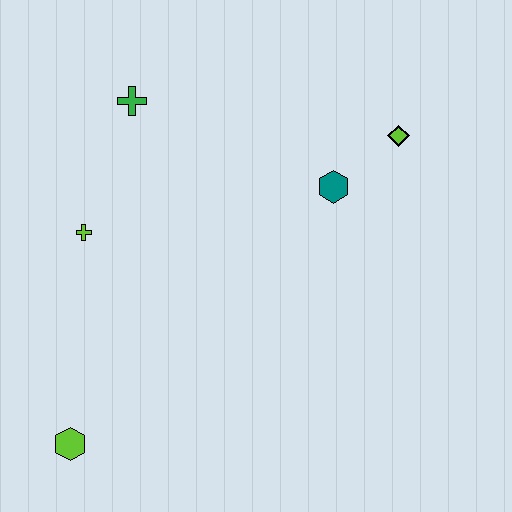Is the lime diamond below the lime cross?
No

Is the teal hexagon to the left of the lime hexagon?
No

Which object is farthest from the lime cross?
The lime diamond is farthest from the lime cross.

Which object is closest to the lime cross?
The green cross is closest to the lime cross.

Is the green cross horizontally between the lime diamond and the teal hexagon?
No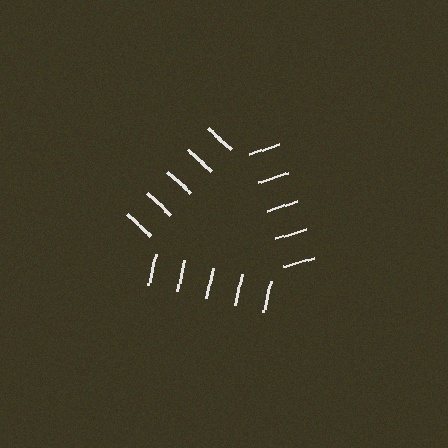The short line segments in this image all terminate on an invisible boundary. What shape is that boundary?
An illusory triangle — the line segments terminate on its edges but no continuous stroke is drawn.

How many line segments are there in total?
15 — 5 along each of the 3 edges.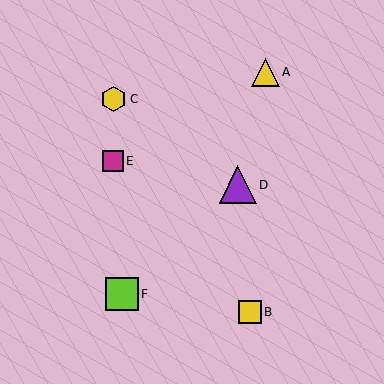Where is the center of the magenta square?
The center of the magenta square is at (113, 161).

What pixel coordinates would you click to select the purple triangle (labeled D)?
Click at (238, 185) to select the purple triangle D.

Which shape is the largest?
The purple triangle (labeled D) is the largest.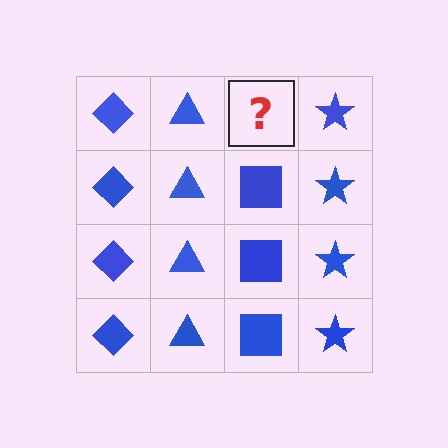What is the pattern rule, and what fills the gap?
The rule is that each column has a consistent shape. The gap should be filled with a blue square.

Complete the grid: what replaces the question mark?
The question mark should be replaced with a blue square.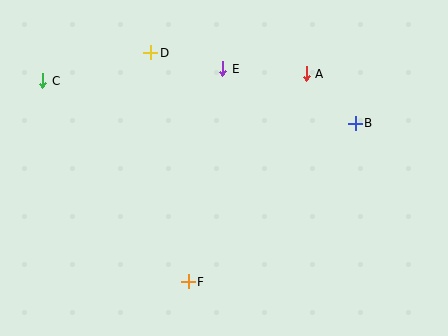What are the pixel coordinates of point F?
Point F is at (188, 282).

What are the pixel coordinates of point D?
Point D is at (151, 53).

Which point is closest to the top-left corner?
Point C is closest to the top-left corner.